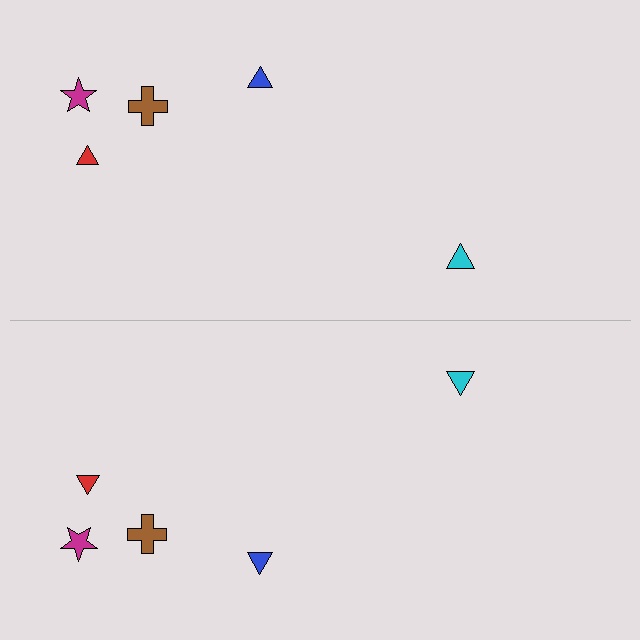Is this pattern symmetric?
Yes, this pattern has bilateral (reflection) symmetry.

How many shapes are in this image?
There are 10 shapes in this image.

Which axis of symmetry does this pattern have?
The pattern has a horizontal axis of symmetry running through the center of the image.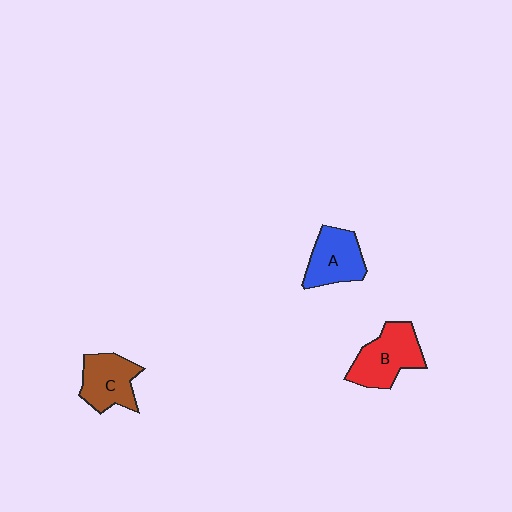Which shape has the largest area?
Shape B (red).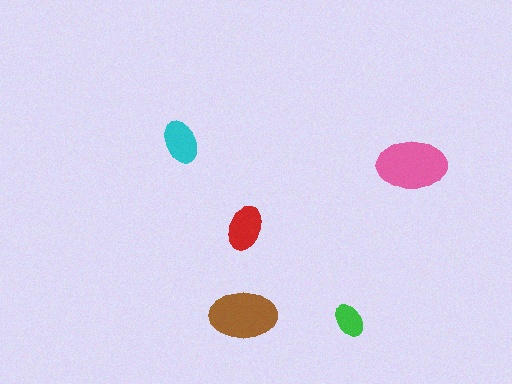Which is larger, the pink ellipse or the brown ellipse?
The pink one.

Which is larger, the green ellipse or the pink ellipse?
The pink one.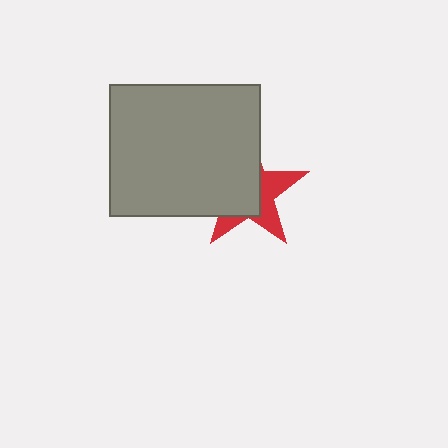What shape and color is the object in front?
The object in front is a gray rectangle.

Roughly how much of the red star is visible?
A small part of it is visible (roughly 39%).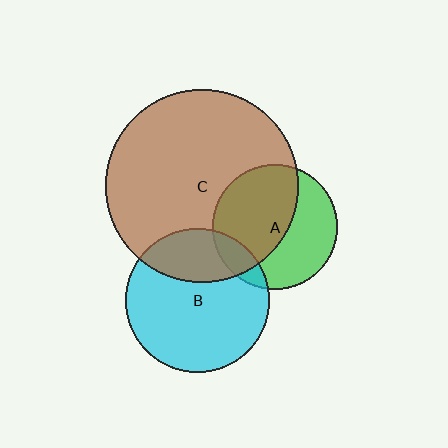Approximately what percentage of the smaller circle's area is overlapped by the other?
Approximately 55%.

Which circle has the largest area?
Circle C (brown).